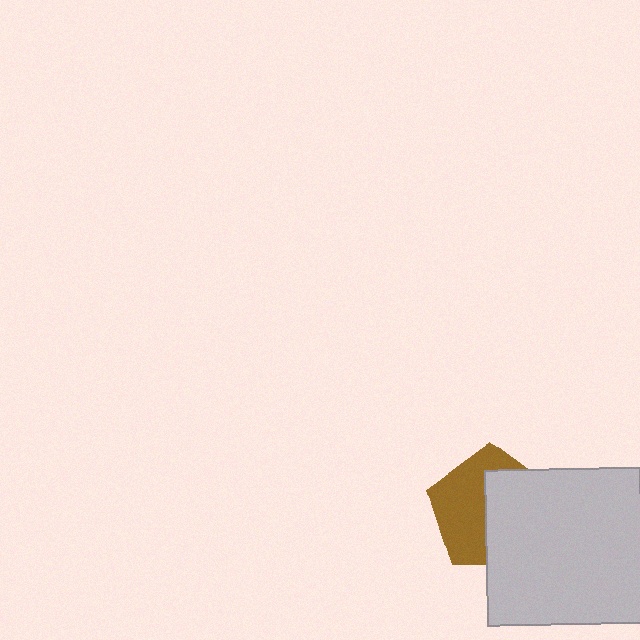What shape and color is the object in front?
The object in front is a light gray square.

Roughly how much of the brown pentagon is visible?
About half of it is visible (roughly 50%).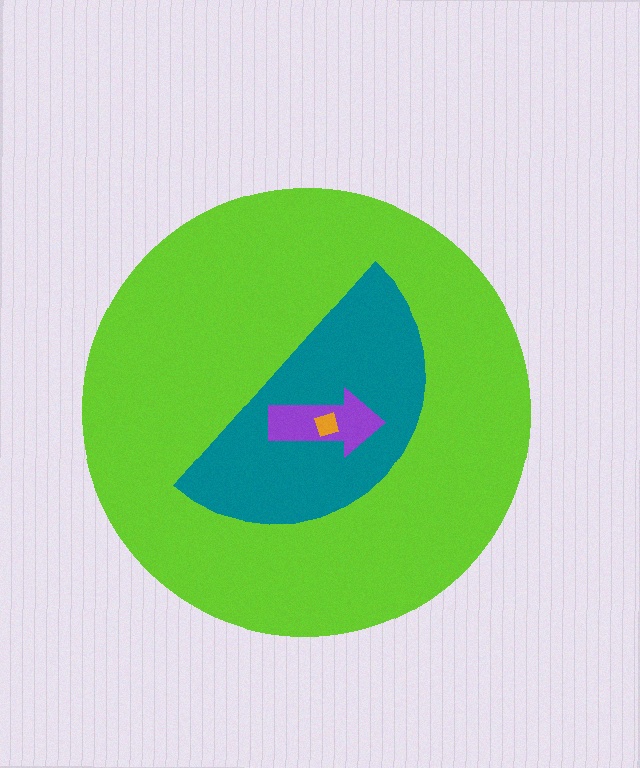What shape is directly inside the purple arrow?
The orange diamond.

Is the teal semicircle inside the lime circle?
Yes.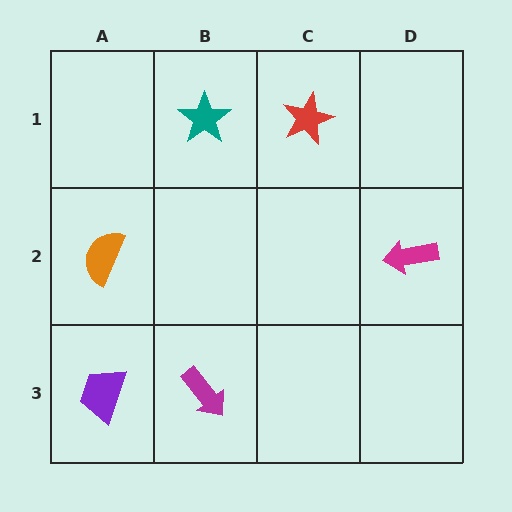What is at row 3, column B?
A magenta arrow.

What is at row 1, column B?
A teal star.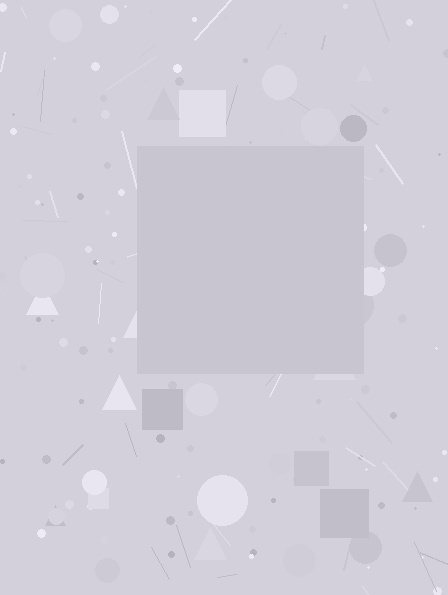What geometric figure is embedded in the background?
A square is embedded in the background.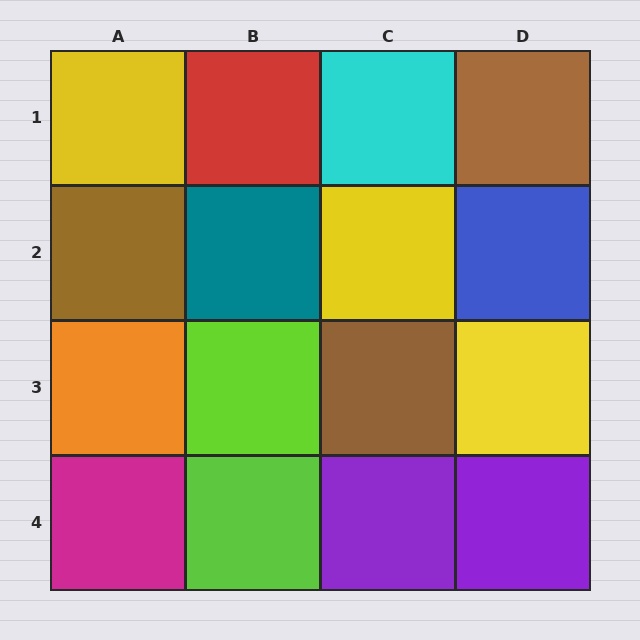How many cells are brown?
3 cells are brown.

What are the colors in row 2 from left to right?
Brown, teal, yellow, blue.